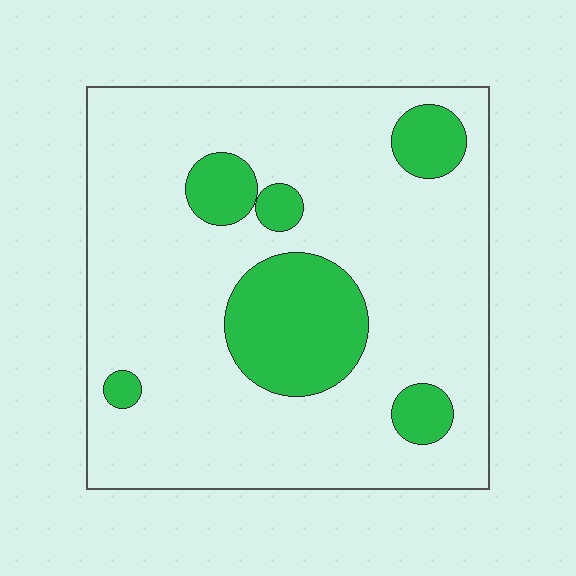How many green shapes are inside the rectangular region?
6.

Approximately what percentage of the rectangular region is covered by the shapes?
Approximately 20%.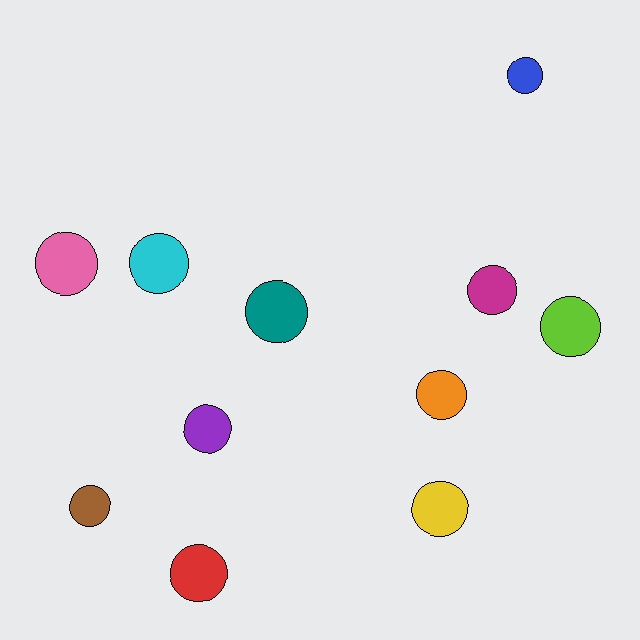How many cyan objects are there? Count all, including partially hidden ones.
There is 1 cyan object.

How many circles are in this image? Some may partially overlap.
There are 11 circles.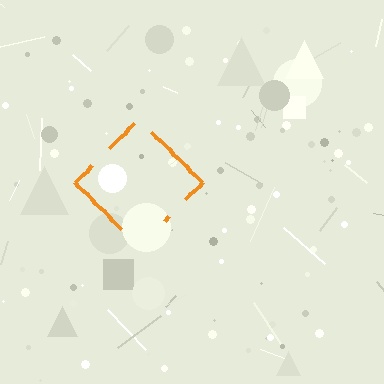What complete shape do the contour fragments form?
The contour fragments form a diamond.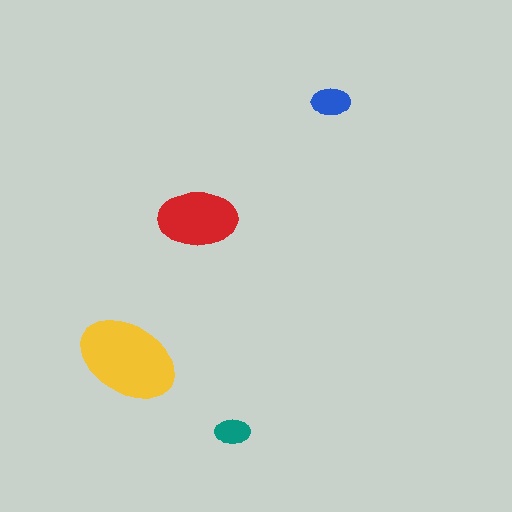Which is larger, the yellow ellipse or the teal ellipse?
The yellow one.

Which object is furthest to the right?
The blue ellipse is rightmost.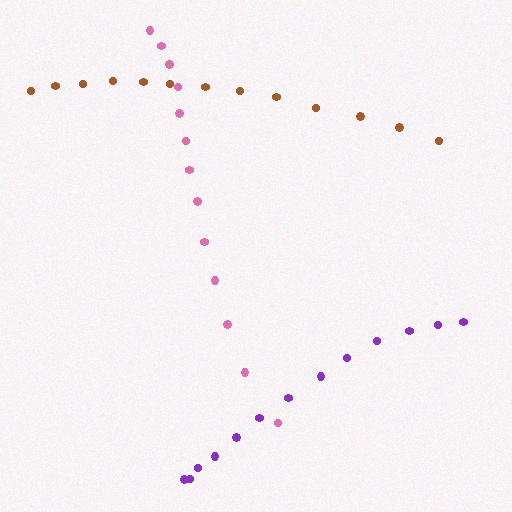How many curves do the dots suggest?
There are 3 distinct paths.